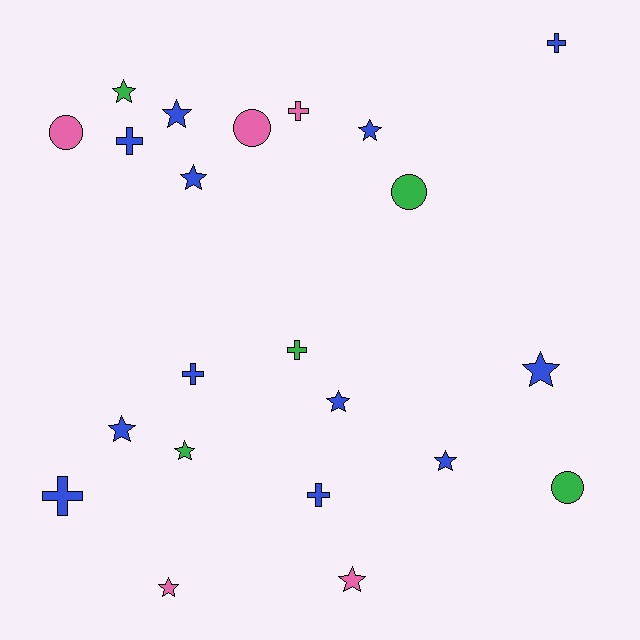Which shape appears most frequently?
Star, with 11 objects.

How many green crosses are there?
There is 1 green cross.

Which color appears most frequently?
Blue, with 12 objects.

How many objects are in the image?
There are 22 objects.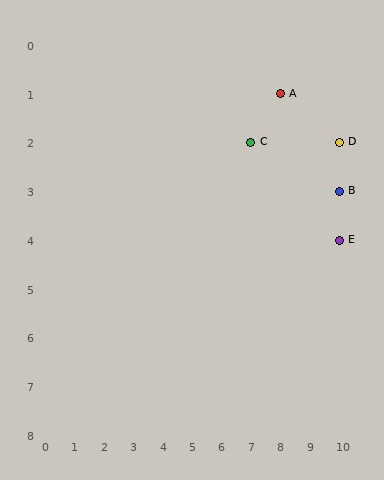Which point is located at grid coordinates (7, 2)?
Point C is at (7, 2).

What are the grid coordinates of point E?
Point E is at grid coordinates (10, 4).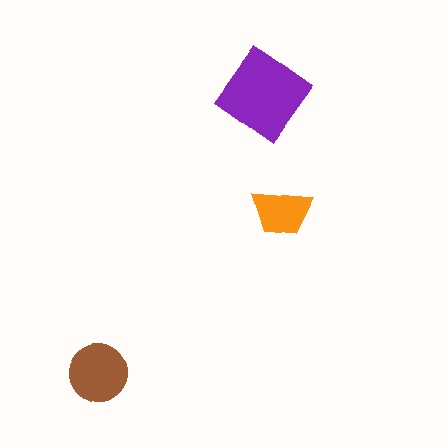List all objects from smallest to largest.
The orange trapezoid, the brown circle, the purple diamond.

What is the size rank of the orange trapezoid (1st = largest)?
3rd.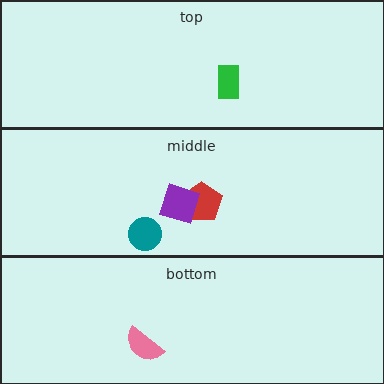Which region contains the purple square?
The middle region.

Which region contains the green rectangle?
The top region.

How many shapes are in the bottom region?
1.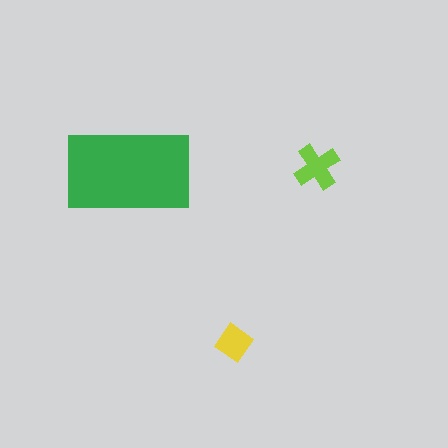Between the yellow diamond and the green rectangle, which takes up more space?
The green rectangle.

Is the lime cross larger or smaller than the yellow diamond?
Larger.